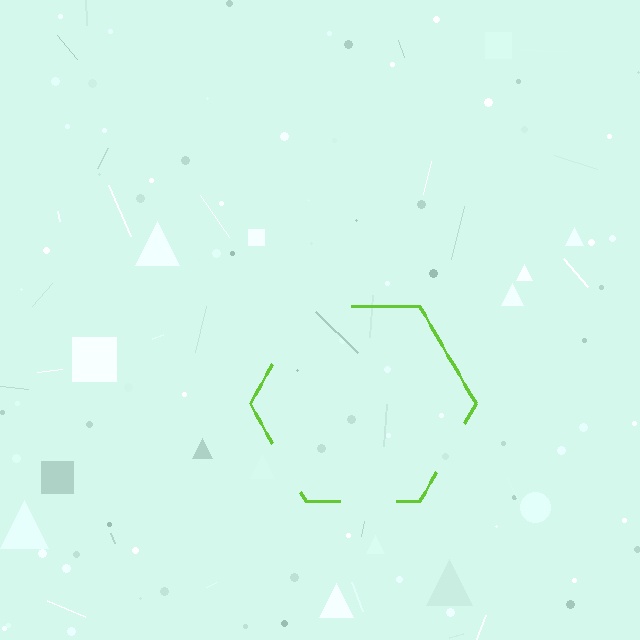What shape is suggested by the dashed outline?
The dashed outline suggests a hexagon.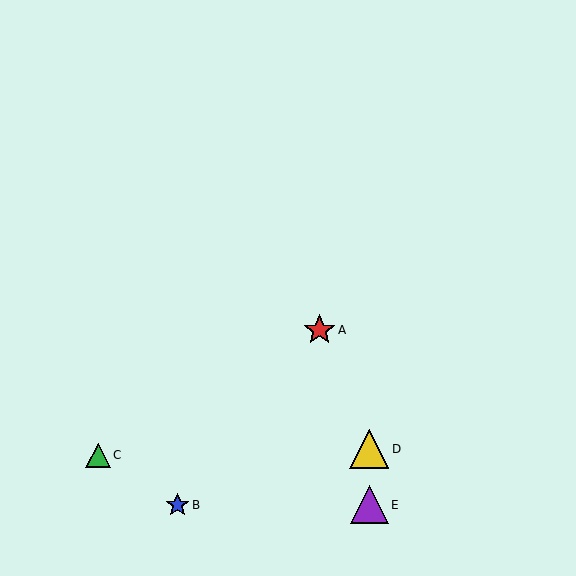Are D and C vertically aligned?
No, D is at x≈369 and C is at x≈98.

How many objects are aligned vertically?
2 objects (D, E) are aligned vertically.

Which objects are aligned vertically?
Objects D, E are aligned vertically.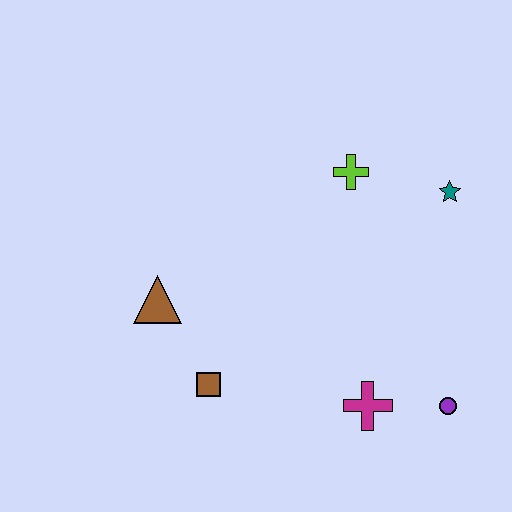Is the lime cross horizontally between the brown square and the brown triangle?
No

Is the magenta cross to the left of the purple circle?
Yes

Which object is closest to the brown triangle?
The brown square is closest to the brown triangle.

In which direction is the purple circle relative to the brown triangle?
The purple circle is to the right of the brown triangle.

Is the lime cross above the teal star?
Yes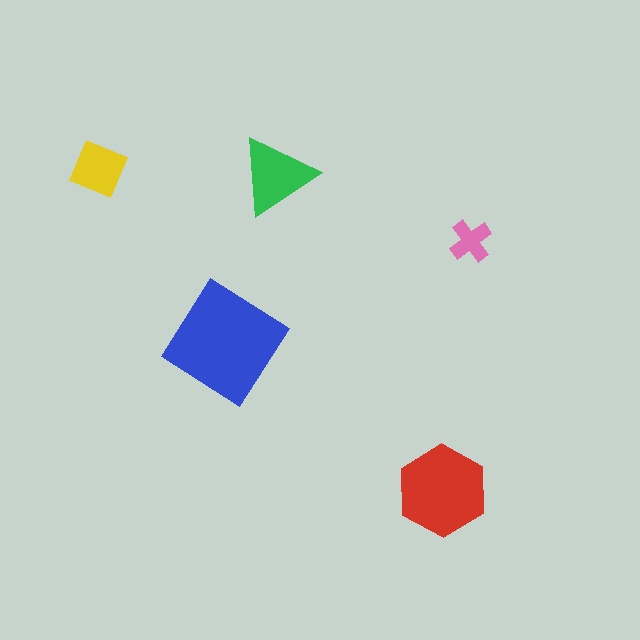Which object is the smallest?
The pink cross.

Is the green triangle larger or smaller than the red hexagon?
Smaller.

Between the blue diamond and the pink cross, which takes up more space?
The blue diamond.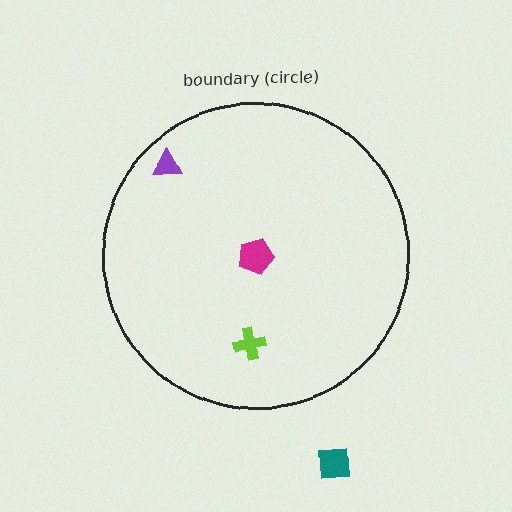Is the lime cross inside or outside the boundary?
Inside.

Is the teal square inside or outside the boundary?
Outside.